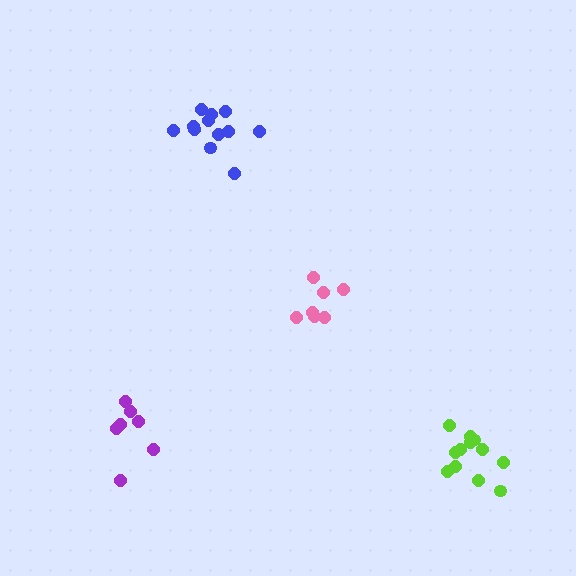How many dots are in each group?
Group 1: 7 dots, Group 2: 7 dots, Group 3: 12 dots, Group 4: 12 dots (38 total).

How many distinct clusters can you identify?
There are 4 distinct clusters.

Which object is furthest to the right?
The lime cluster is rightmost.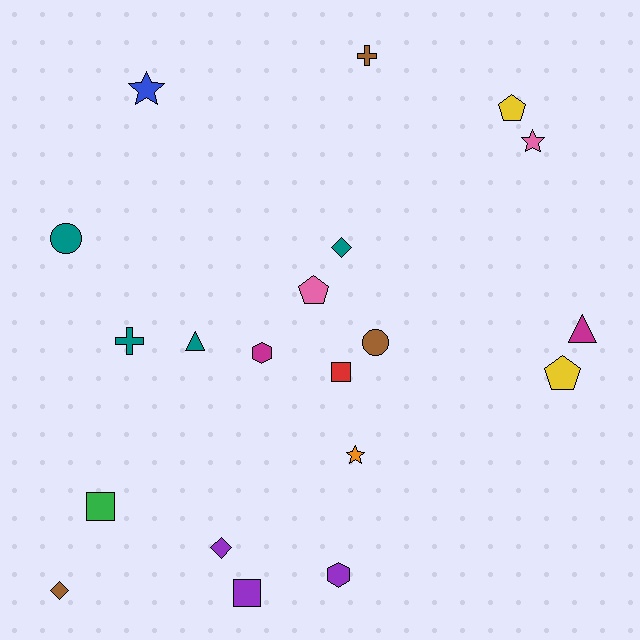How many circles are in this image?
There are 2 circles.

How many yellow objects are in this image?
There are 2 yellow objects.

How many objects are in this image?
There are 20 objects.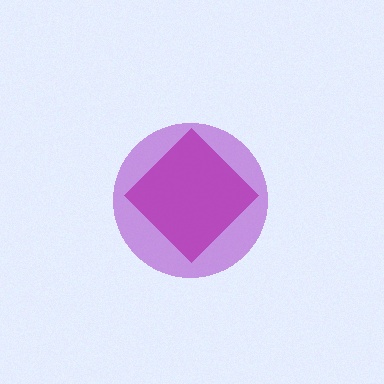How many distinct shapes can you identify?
There are 2 distinct shapes: a magenta diamond, a purple circle.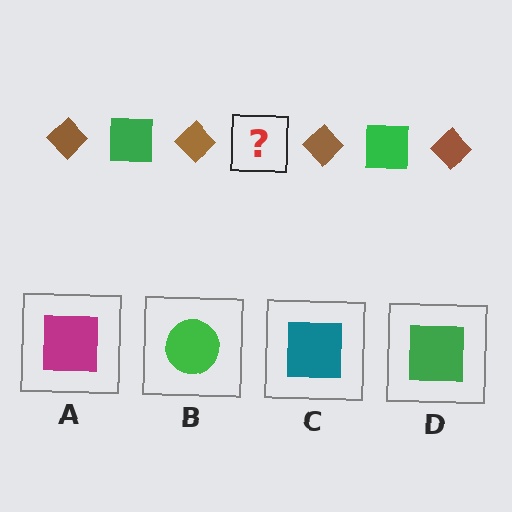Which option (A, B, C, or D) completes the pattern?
D.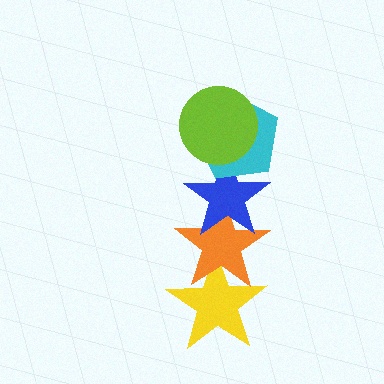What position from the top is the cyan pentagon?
The cyan pentagon is 2nd from the top.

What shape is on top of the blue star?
The cyan pentagon is on top of the blue star.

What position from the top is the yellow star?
The yellow star is 5th from the top.